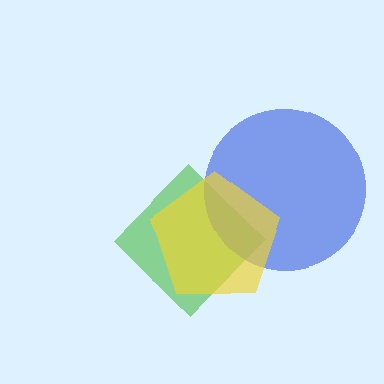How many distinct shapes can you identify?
There are 3 distinct shapes: a green diamond, a blue circle, a yellow pentagon.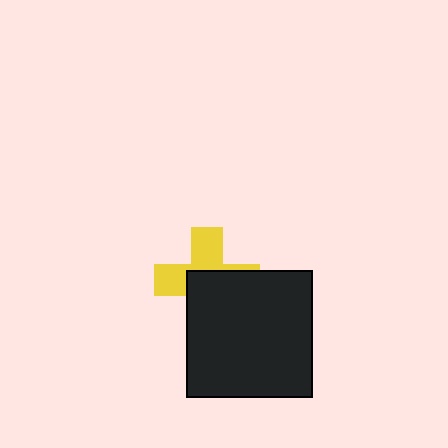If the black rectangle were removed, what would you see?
You would see the complete yellow cross.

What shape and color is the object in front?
The object in front is a black rectangle.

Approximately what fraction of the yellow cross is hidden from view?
Roughly 55% of the yellow cross is hidden behind the black rectangle.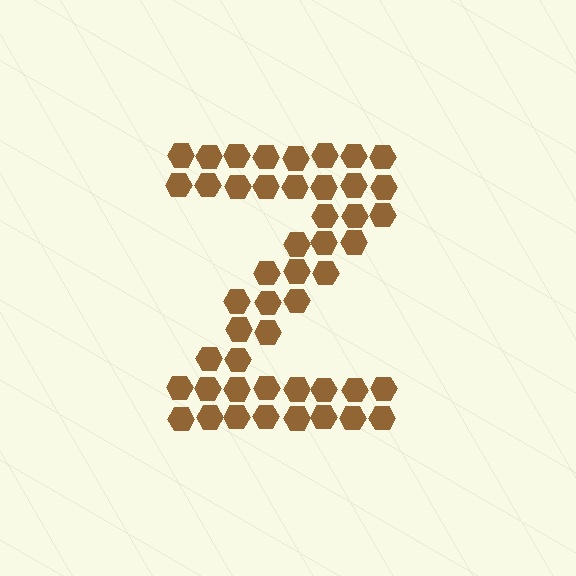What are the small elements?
The small elements are hexagons.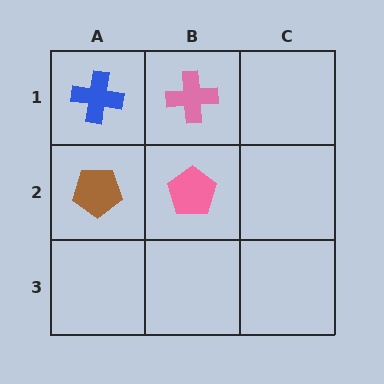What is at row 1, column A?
A blue cross.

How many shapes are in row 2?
2 shapes.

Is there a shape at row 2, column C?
No, that cell is empty.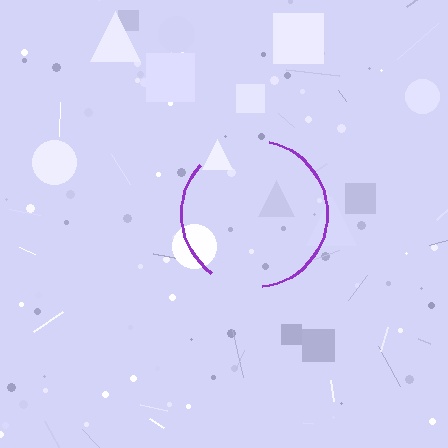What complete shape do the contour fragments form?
The contour fragments form a circle.